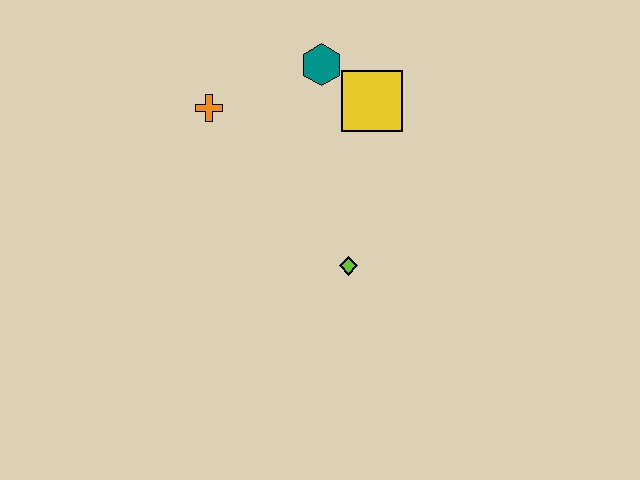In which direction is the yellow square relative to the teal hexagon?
The yellow square is to the right of the teal hexagon.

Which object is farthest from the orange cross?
The lime diamond is farthest from the orange cross.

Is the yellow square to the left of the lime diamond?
No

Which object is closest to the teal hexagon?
The yellow square is closest to the teal hexagon.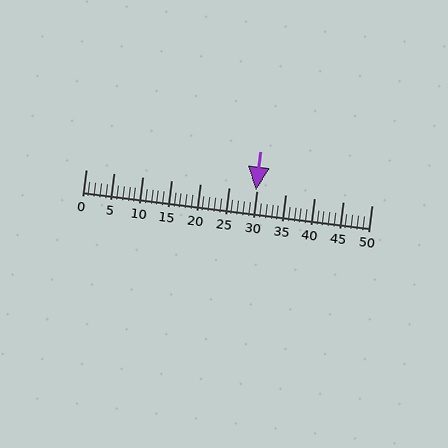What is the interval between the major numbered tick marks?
The major tick marks are spaced 5 units apart.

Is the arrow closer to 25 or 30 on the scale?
The arrow is closer to 30.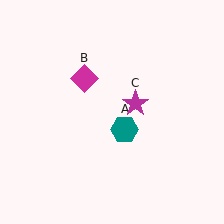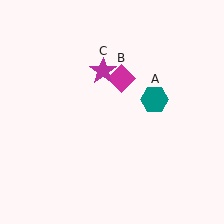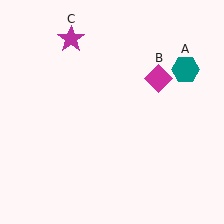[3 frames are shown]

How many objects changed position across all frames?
3 objects changed position: teal hexagon (object A), magenta diamond (object B), magenta star (object C).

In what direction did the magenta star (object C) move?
The magenta star (object C) moved up and to the left.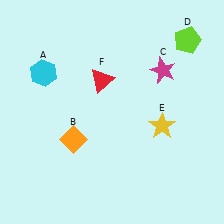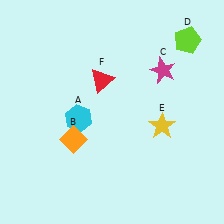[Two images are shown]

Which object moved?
The cyan hexagon (A) moved down.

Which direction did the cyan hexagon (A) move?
The cyan hexagon (A) moved down.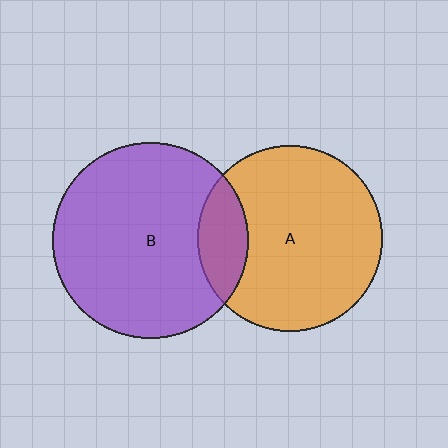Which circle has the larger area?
Circle B (purple).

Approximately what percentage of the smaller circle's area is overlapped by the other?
Approximately 15%.